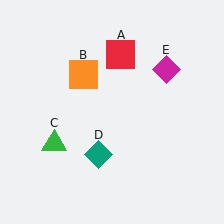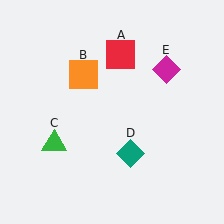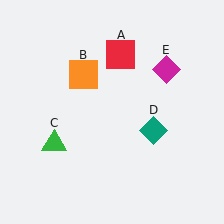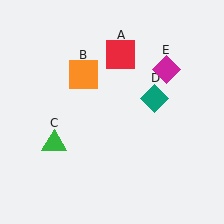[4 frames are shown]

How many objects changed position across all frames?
1 object changed position: teal diamond (object D).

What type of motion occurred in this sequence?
The teal diamond (object D) rotated counterclockwise around the center of the scene.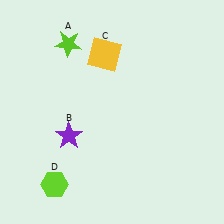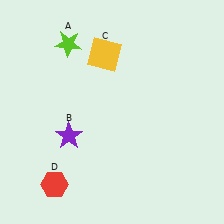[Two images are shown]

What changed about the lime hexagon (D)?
In Image 1, D is lime. In Image 2, it changed to red.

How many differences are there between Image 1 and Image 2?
There is 1 difference between the two images.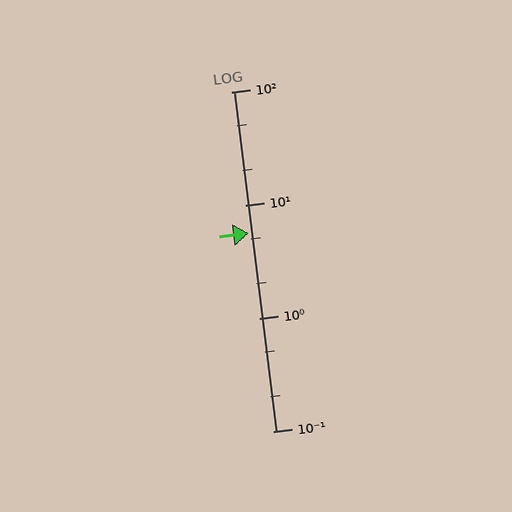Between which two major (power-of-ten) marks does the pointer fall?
The pointer is between 1 and 10.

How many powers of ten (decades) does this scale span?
The scale spans 3 decades, from 0.1 to 100.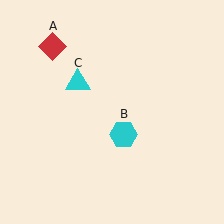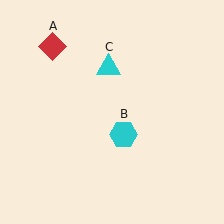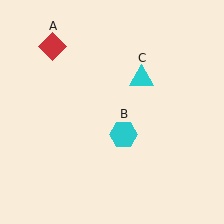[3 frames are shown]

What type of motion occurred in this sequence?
The cyan triangle (object C) rotated clockwise around the center of the scene.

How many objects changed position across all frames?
1 object changed position: cyan triangle (object C).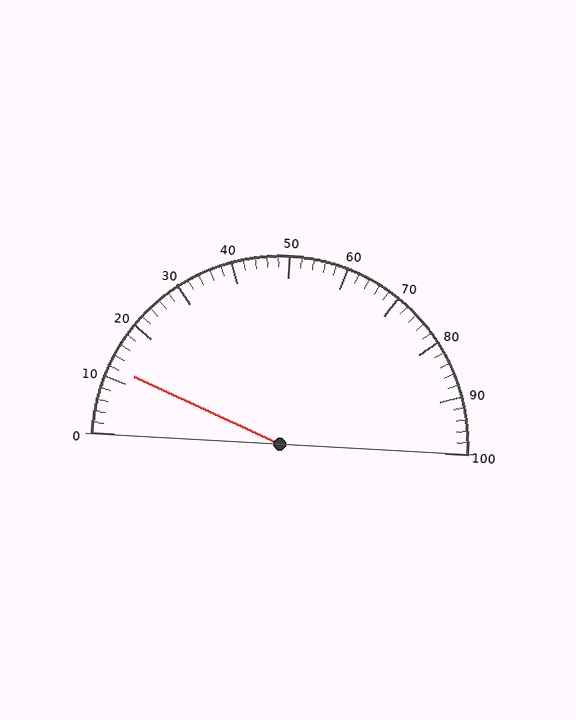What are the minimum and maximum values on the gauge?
The gauge ranges from 0 to 100.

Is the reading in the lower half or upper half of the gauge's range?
The reading is in the lower half of the range (0 to 100).